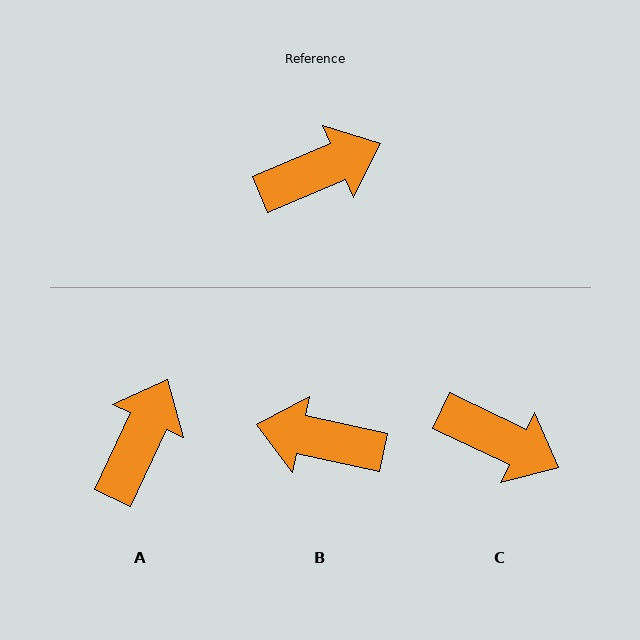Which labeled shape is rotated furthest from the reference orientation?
B, about 145 degrees away.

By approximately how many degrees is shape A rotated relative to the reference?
Approximately 42 degrees counter-clockwise.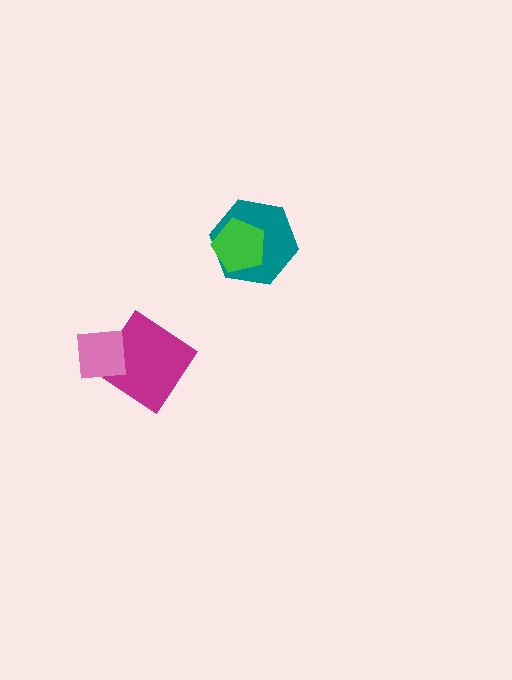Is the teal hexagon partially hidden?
Yes, it is partially covered by another shape.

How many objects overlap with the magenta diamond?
1 object overlaps with the magenta diamond.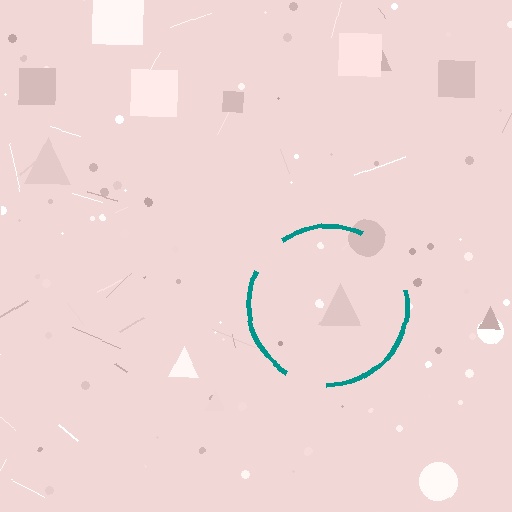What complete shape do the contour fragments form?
The contour fragments form a circle.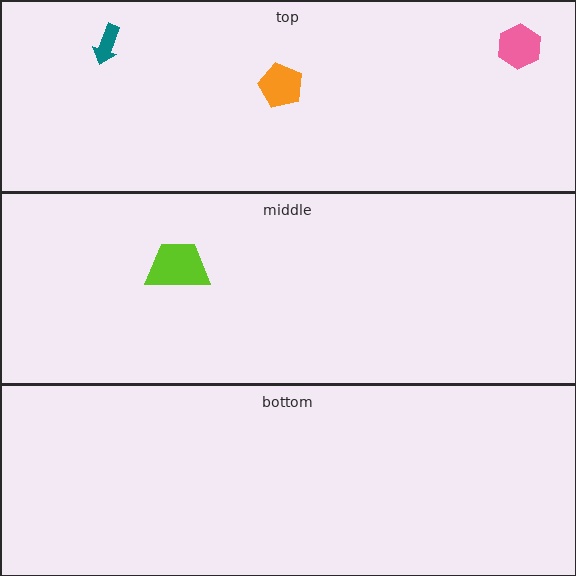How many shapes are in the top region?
3.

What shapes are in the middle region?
The lime trapezoid.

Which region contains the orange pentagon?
The top region.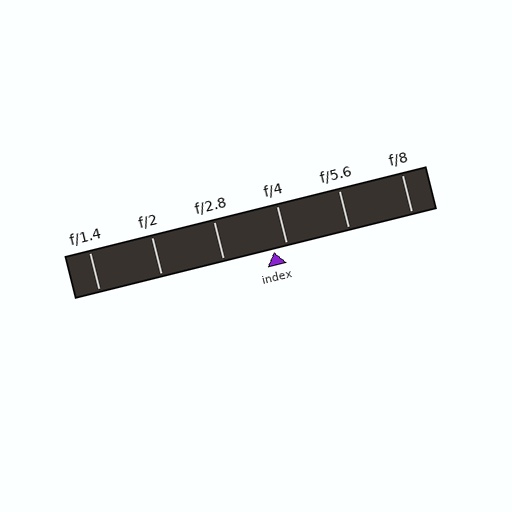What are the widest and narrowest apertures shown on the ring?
The widest aperture shown is f/1.4 and the narrowest is f/8.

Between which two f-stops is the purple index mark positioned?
The index mark is between f/2.8 and f/4.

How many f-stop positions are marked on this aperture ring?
There are 6 f-stop positions marked.